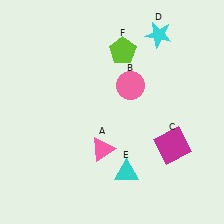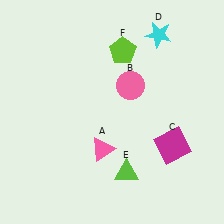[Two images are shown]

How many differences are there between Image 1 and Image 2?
There is 1 difference between the two images.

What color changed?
The triangle (E) changed from cyan in Image 1 to lime in Image 2.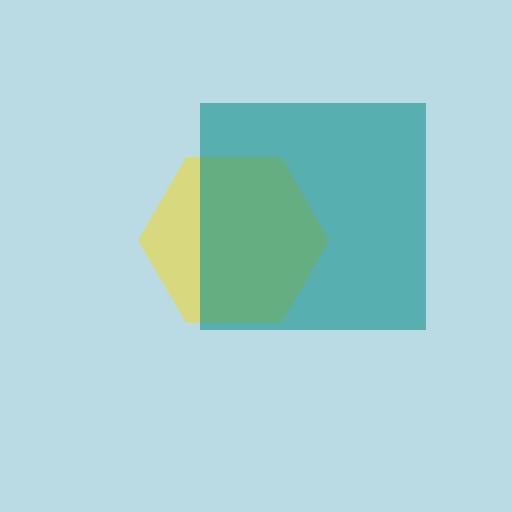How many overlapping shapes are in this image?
There are 2 overlapping shapes in the image.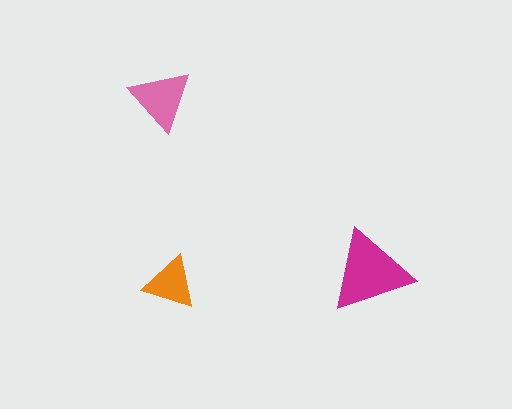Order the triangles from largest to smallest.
the magenta one, the pink one, the orange one.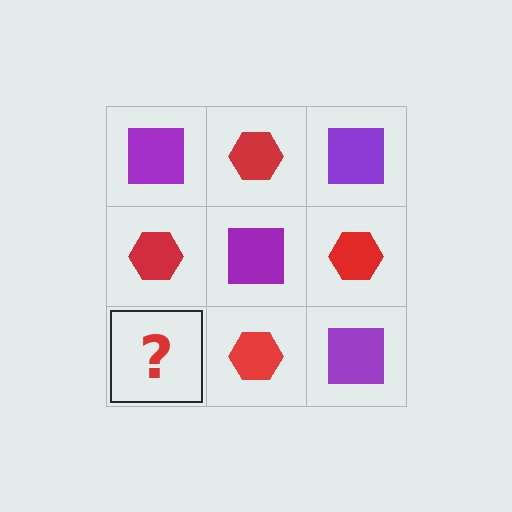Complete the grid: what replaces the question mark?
The question mark should be replaced with a purple square.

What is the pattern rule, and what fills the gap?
The rule is that it alternates purple square and red hexagon in a checkerboard pattern. The gap should be filled with a purple square.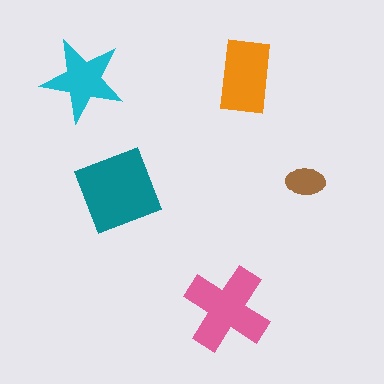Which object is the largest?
The teal square.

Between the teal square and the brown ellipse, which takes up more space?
The teal square.